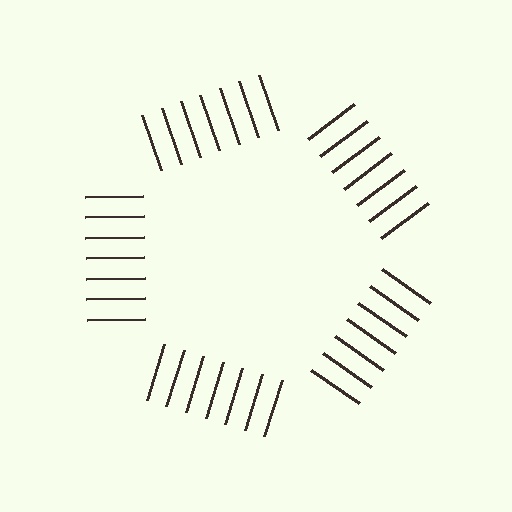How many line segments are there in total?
35 — 7 along each of the 5 edges.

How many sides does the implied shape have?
5 sides — the line-ends trace a pentagon.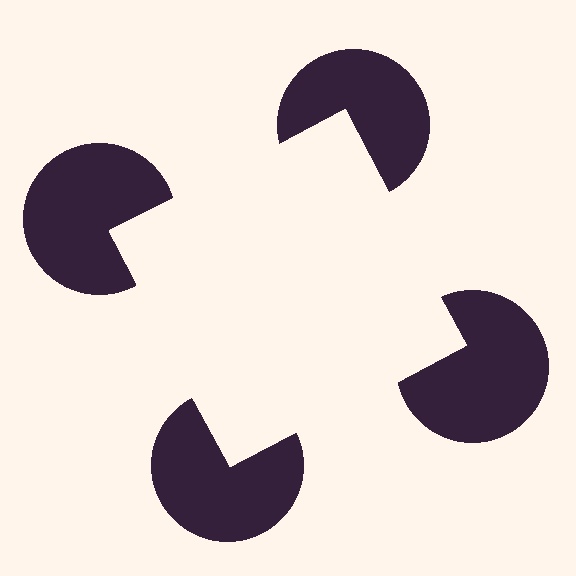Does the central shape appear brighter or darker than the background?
It typically appears slightly brighter than the background, even though no actual brightness change is drawn.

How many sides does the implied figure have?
4 sides.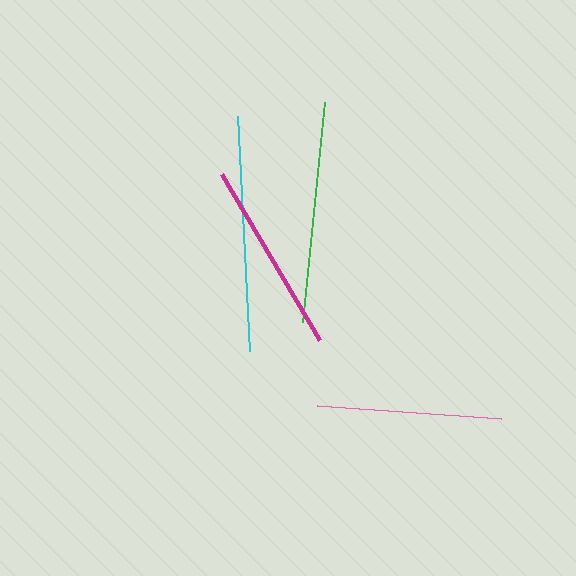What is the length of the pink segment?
The pink segment is approximately 185 pixels long.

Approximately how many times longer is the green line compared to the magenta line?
The green line is approximately 1.2 times the length of the magenta line.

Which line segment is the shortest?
The pink line is the shortest at approximately 185 pixels.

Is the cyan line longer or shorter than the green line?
The cyan line is longer than the green line.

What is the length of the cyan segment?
The cyan segment is approximately 235 pixels long.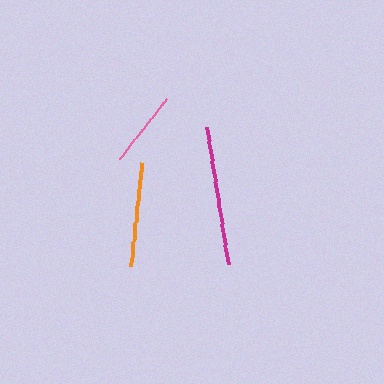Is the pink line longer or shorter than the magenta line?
The magenta line is longer than the pink line.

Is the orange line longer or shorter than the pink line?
The orange line is longer than the pink line.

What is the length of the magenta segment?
The magenta segment is approximately 139 pixels long.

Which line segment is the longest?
The magenta line is the longest at approximately 139 pixels.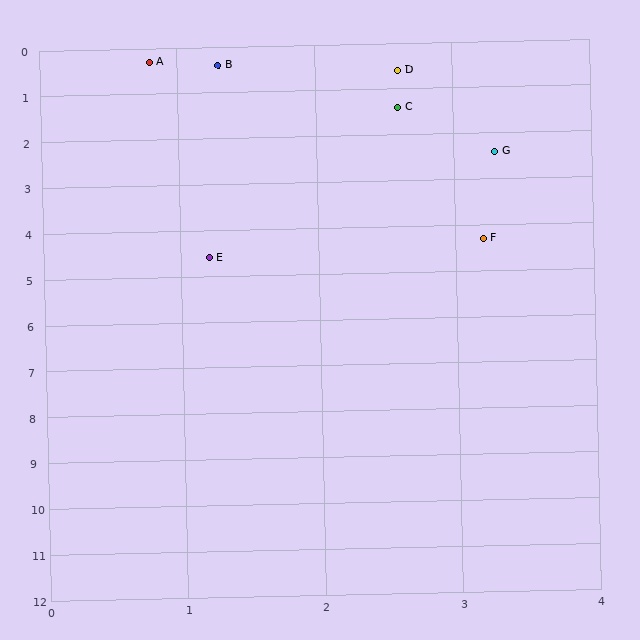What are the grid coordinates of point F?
Point F is at approximately (3.2, 4.3).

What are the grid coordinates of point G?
Point G is at approximately (3.3, 2.4).